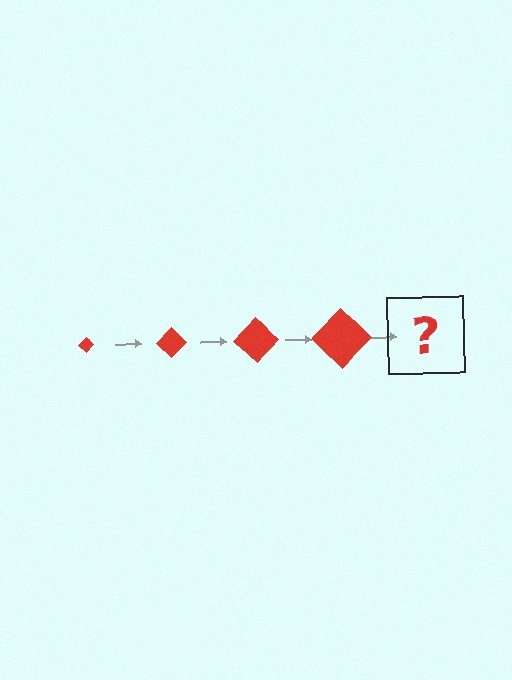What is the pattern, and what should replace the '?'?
The pattern is that the diamond gets progressively larger each step. The '?' should be a red diamond, larger than the previous one.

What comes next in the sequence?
The next element should be a red diamond, larger than the previous one.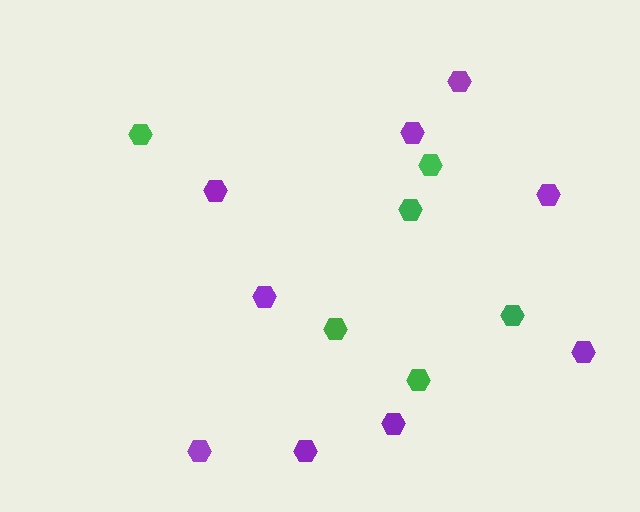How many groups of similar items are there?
There are 2 groups: one group of purple hexagons (9) and one group of green hexagons (6).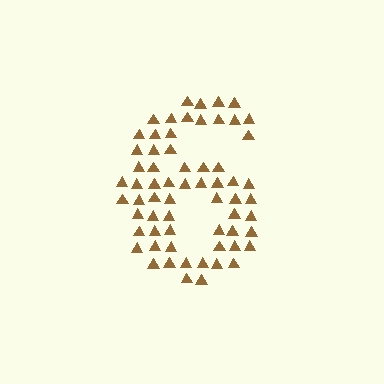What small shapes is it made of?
It is made of small triangles.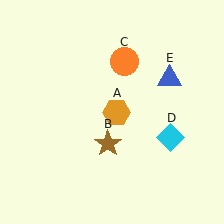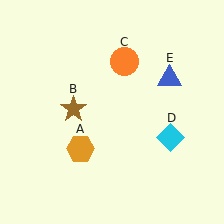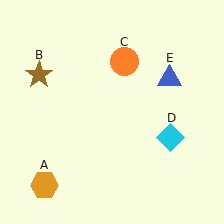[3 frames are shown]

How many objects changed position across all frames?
2 objects changed position: orange hexagon (object A), brown star (object B).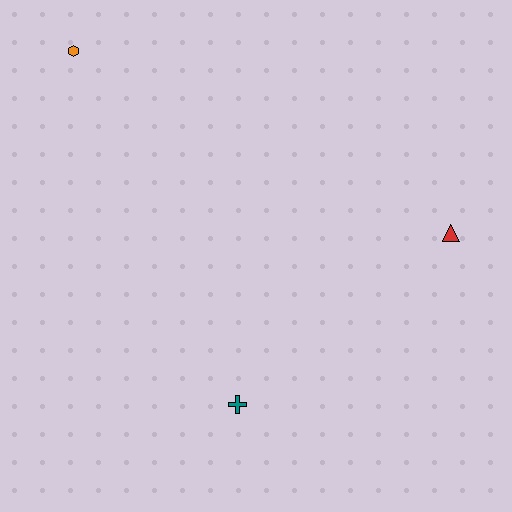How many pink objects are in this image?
There are no pink objects.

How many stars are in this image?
There are no stars.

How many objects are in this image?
There are 3 objects.